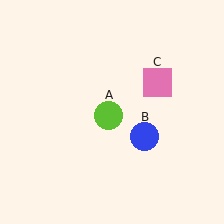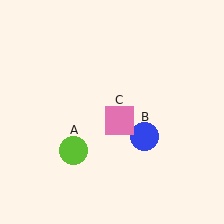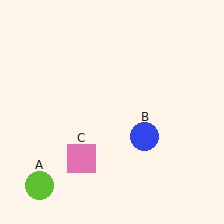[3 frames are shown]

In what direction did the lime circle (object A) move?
The lime circle (object A) moved down and to the left.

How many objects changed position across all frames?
2 objects changed position: lime circle (object A), pink square (object C).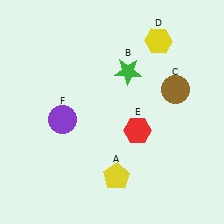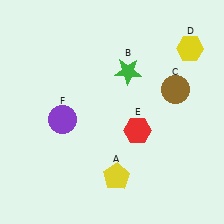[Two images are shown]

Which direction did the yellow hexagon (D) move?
The yellow hexagon (D) moved right.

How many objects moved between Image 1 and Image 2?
1 object moved between the two images.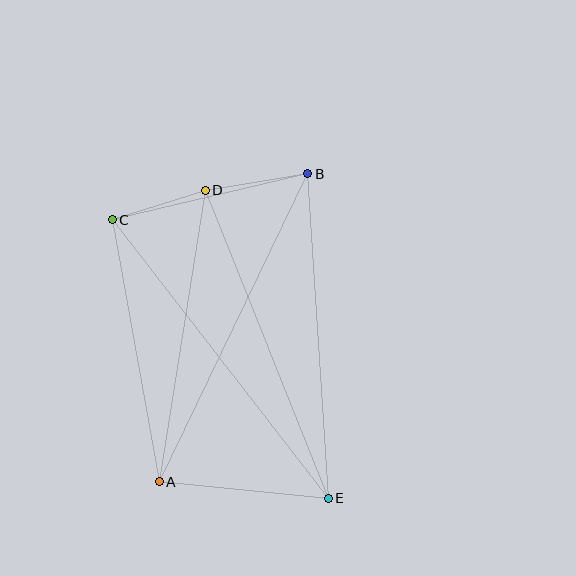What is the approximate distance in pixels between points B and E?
The distance between B and E is approximately 325 pixels.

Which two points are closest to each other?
Points C and D are closest to each other.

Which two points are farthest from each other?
Points C and E are farthest from each other.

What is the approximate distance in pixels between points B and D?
The distance between B and D is approximately 104 pixels.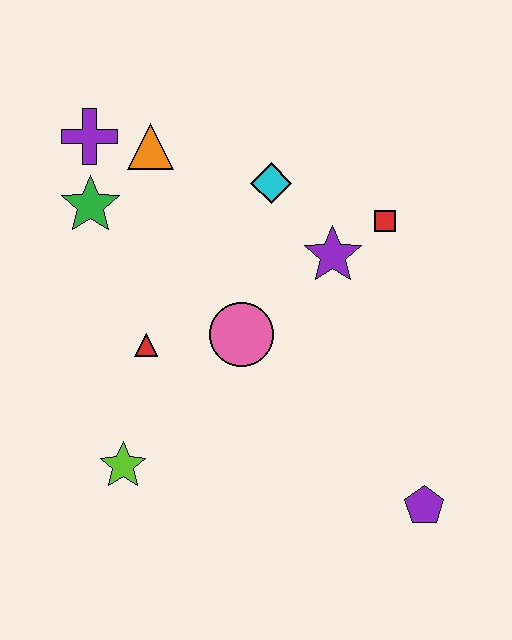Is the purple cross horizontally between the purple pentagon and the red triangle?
No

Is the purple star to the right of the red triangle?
Yes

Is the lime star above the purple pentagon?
Yes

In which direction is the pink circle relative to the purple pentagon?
The pink circle is to the left of the purple pentagon.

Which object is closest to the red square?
The purple star is closest to the red square.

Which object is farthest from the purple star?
The lime star is farthest from the purple star.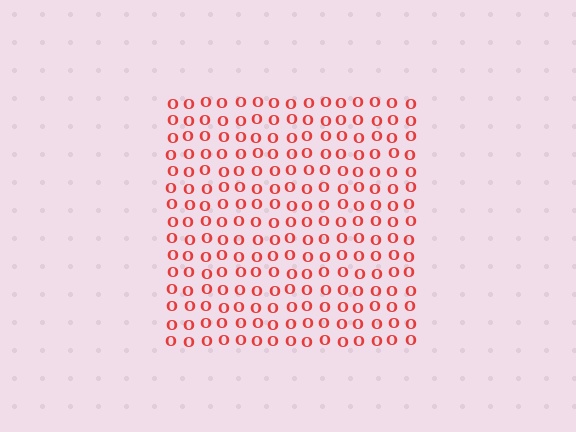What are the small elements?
The small elements are letter O's.